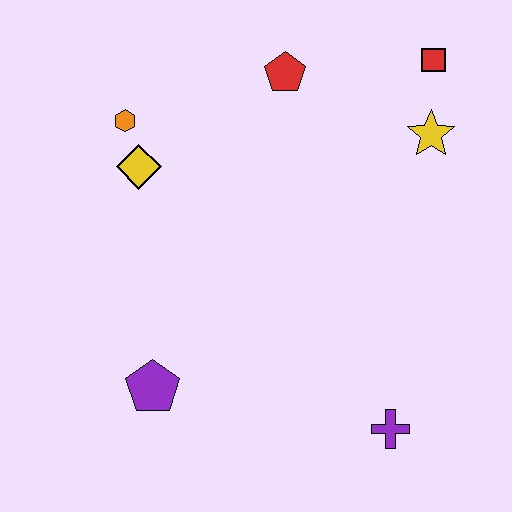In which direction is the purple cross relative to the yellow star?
The purple cross is below the yellow star.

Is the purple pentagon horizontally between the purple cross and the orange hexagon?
Yes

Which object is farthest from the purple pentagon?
The red square is farthest from the purple pentagon.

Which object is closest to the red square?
The yellow star is closest to the red square.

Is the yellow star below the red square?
Yes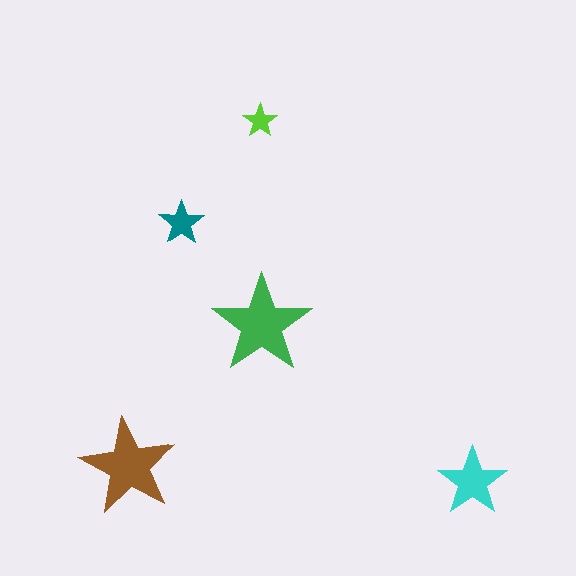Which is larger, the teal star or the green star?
The green one.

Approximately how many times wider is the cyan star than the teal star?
About 1.5 times wider.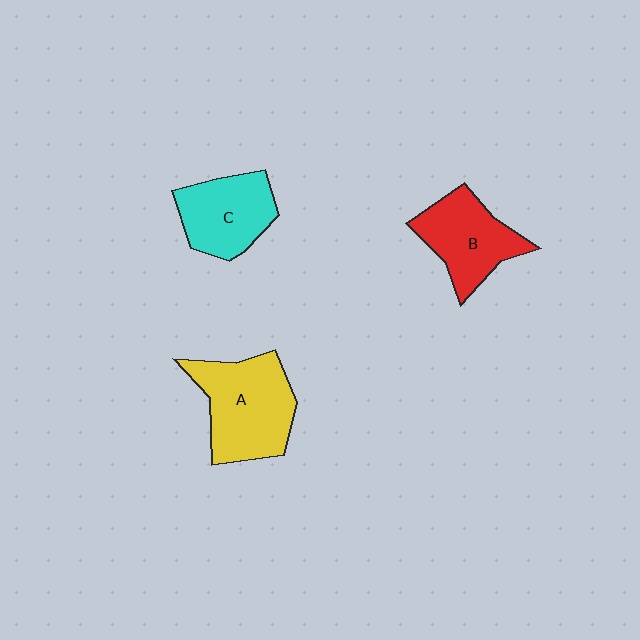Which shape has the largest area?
Shape A (yellow).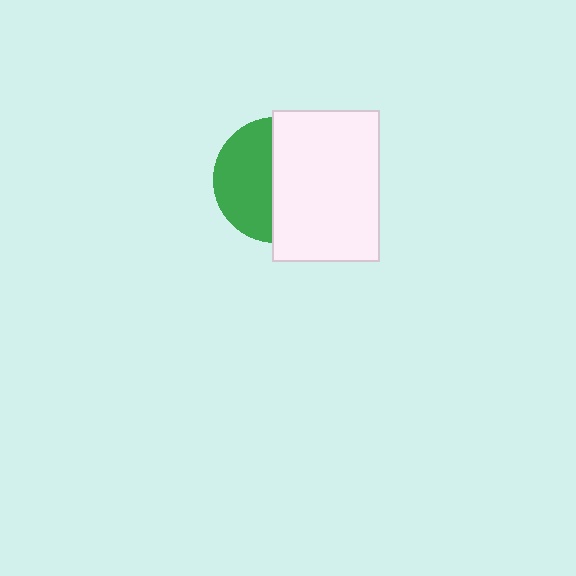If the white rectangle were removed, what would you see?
You would see the complete green circle.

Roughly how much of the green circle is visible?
About half of it is visible (roughly 45%).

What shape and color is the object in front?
The object in front is a white rectangle.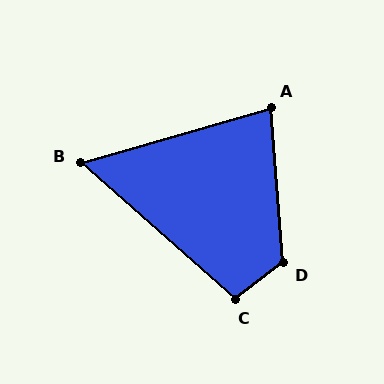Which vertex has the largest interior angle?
D, at approximately 123 degrees.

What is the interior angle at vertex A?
Approximately 79 degrees (acute).